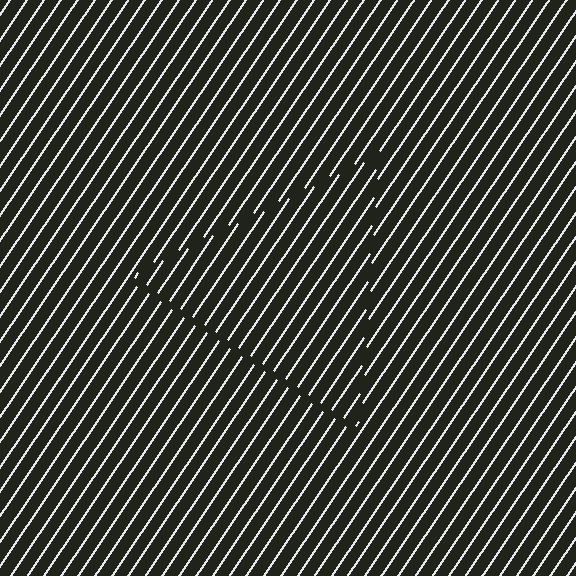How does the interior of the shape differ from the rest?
The interior of the shape contains the same grating, shifted by half a period — the contour is defined by the phase discontinuity where line-ends from the inner and outer gratings abut.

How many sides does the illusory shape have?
3 sides — the line-ends trace a triangle.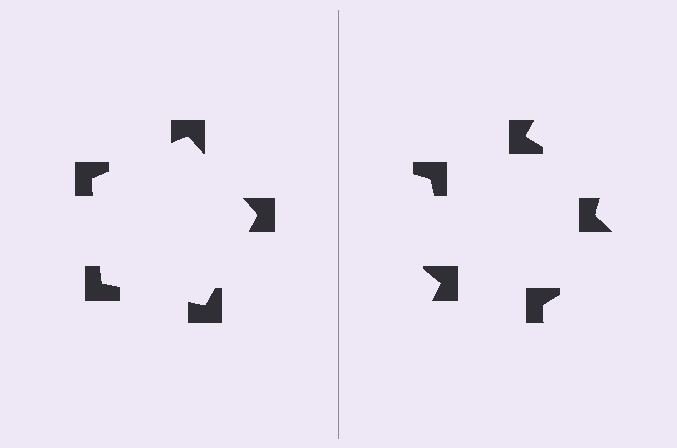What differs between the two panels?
The notched squares are positioned identically on both sides; only the wedge orientations differ. On the left they align to a pentagon; on the right they are misaligned.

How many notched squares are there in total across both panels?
10 — 5 on each side.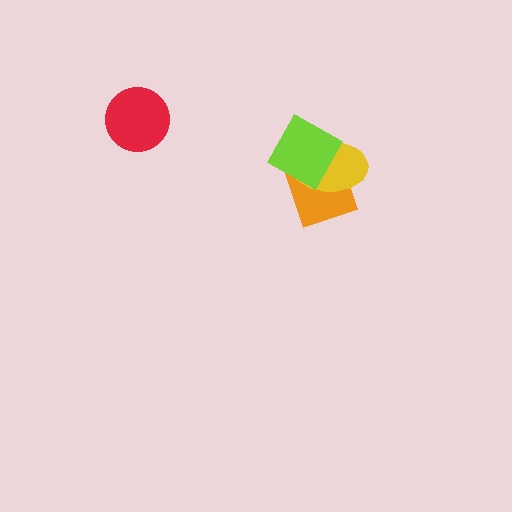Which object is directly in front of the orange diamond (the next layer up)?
The yellow ellipse is directly in front of the orange diamond.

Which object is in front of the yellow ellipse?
The lime square is in front of the yellow ellipse.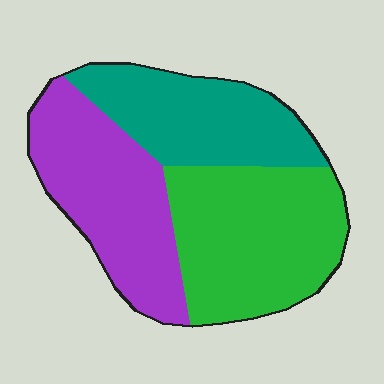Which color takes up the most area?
Green, at roughly 40%.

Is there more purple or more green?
Green.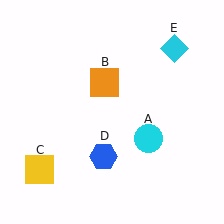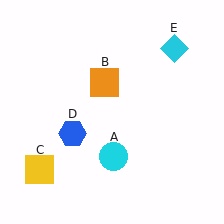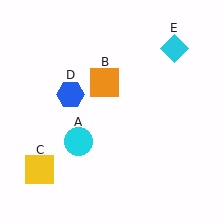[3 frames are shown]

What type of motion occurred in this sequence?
The cyan circle (object A), blue hexagon (object D) rotated clockwise around the center of the scene.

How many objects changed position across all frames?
2 objects changed position: cyan circle (object A), blue hexagon (object D).